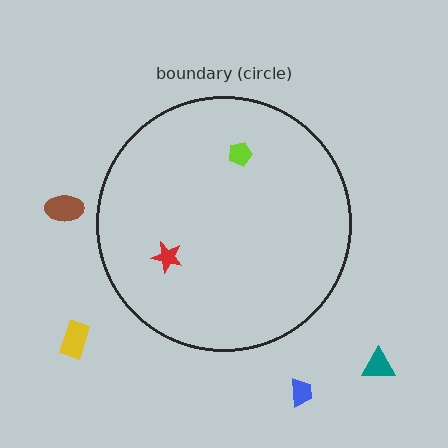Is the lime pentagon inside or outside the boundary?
Inside.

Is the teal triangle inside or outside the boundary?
Outside.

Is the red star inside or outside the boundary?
Inside.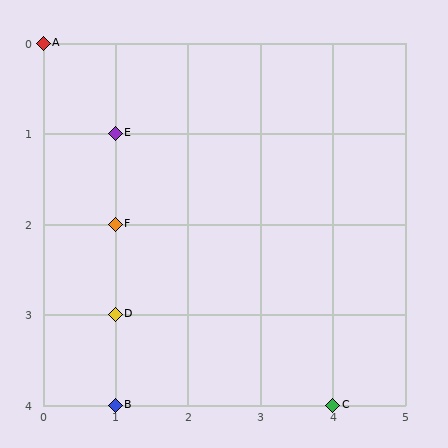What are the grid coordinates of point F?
Point F is at grid coordinates (1, 2).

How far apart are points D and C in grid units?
Points D and C are 3 columns and 1 row apart (about 3.2 grid units diagonally).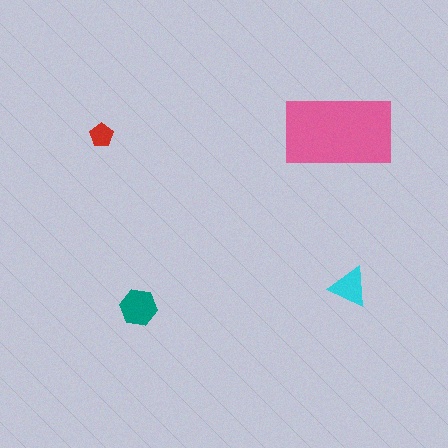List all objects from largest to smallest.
The pink rectangle, the teal hexagon, the cyan triangle, the red pentagon.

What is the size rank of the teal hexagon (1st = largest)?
2nd.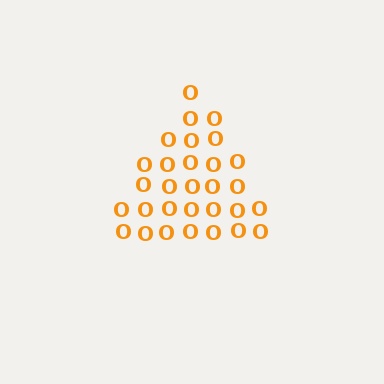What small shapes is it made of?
It is made of small letter O's.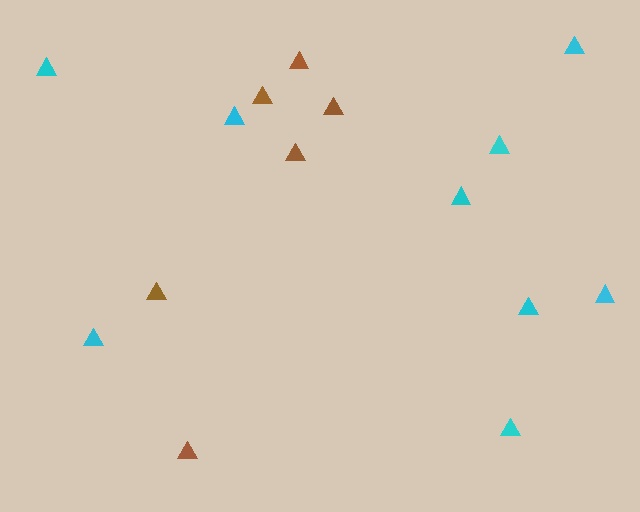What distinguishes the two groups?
There are 2 groups: one group of cyan triangles (9) and one group of brown triangles (6).